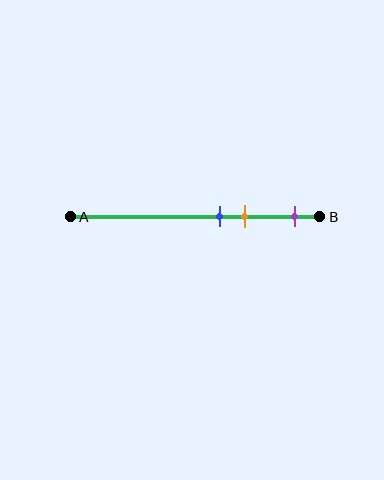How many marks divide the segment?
There are 3 marks dividing the segment.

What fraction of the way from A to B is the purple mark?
The purple mark is approximately 90% (0.9) of the way from A to B.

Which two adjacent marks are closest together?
The blue and orange marks are the closest adjacent pair.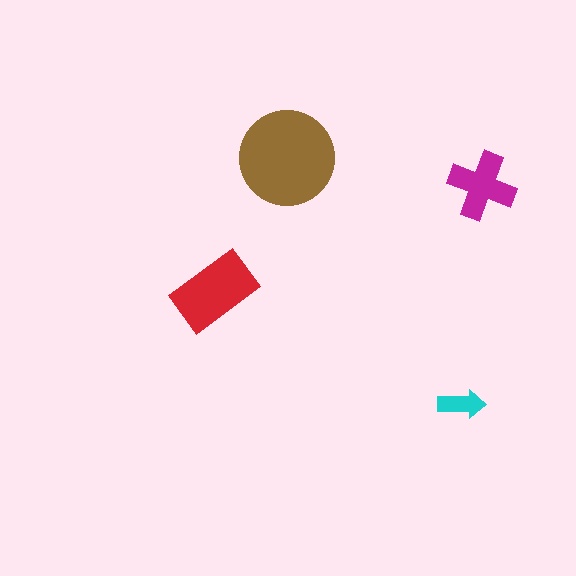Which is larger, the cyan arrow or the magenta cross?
The magenta cross.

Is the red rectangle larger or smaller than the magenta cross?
Larger.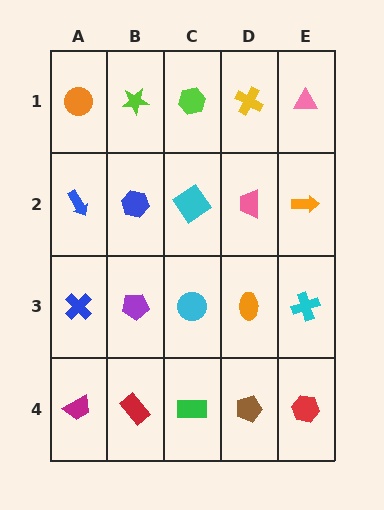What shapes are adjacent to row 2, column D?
A yellow cross (row 1, column D), an orange ellipse (row 3, column D), a cyan diamond (row 2, column C), an orange arrow (row 2, column E).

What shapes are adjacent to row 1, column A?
A blue arrow (row 2, column A), a lime star (row 1, column B).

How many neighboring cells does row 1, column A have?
2.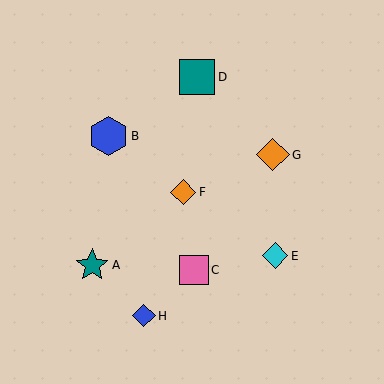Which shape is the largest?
The blue hexagon (labeled B) is the largest.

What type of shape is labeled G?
Shape G is an orange diamond.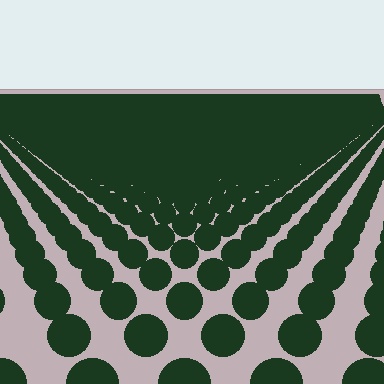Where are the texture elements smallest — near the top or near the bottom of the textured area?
Near the top.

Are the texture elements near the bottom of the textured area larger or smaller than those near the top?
Larger. Near the bottom, elements are closer to the viewer and appear at a bigger on-screen size.